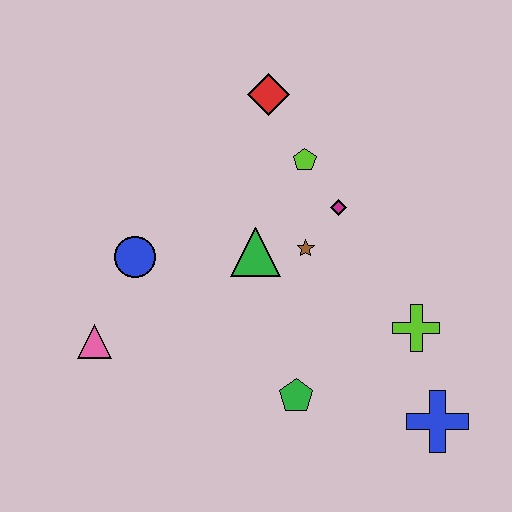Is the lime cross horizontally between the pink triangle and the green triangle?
No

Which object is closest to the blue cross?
The lime cross is closest to the blue cross.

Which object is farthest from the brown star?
The pink triangle is farthest from the brown star.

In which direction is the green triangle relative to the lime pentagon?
The green triangle is below the lime pentagon.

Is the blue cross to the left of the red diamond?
No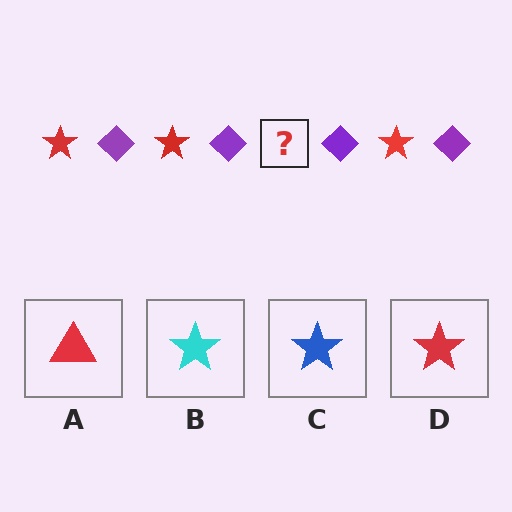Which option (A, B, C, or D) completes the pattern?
D.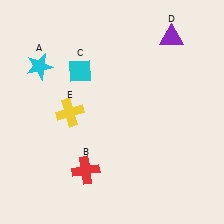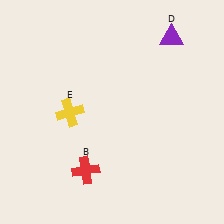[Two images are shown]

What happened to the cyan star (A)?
The cyan star (A) was removed in Image 2. It was in the top-left area of Image 1.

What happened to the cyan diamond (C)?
The cyan diamond (C) was removed in Image 2. It was in the top-left area of Image 1.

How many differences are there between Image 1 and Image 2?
There are 2 differences between the two images.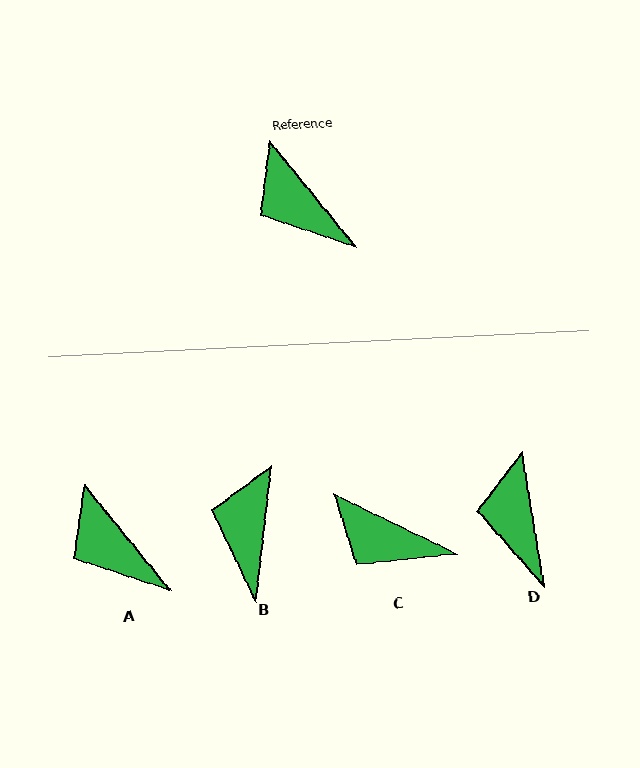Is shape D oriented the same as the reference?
No, it is off by about 30 degrees.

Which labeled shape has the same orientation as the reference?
A.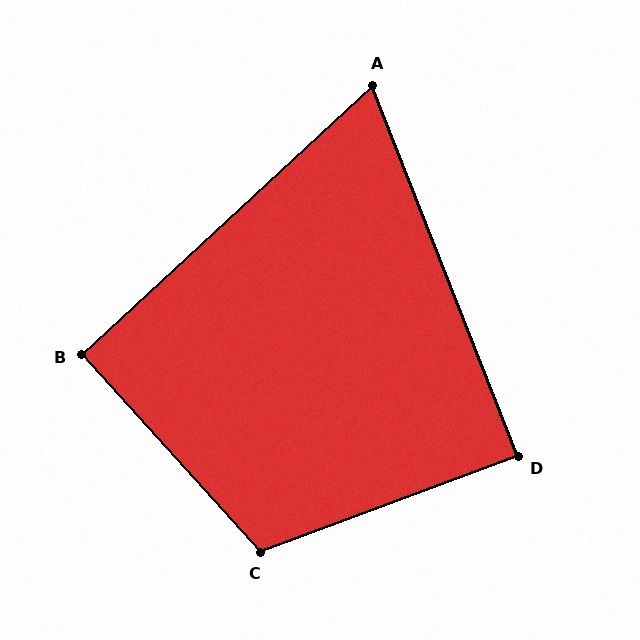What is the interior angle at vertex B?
Approximately 91 degrees (approximately right).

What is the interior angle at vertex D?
Approximately 89 degrees (approximately right).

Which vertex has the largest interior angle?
C, at approximately 111 degrees.